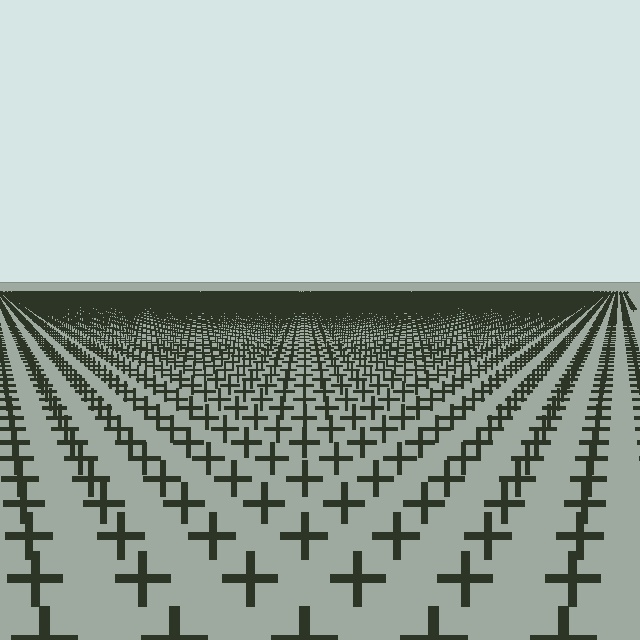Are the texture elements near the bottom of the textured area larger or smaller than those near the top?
Larger. Near the bottom, elements are closer to the viewer and appear at a bigger on-screen size.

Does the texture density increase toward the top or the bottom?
Density increases toward the top.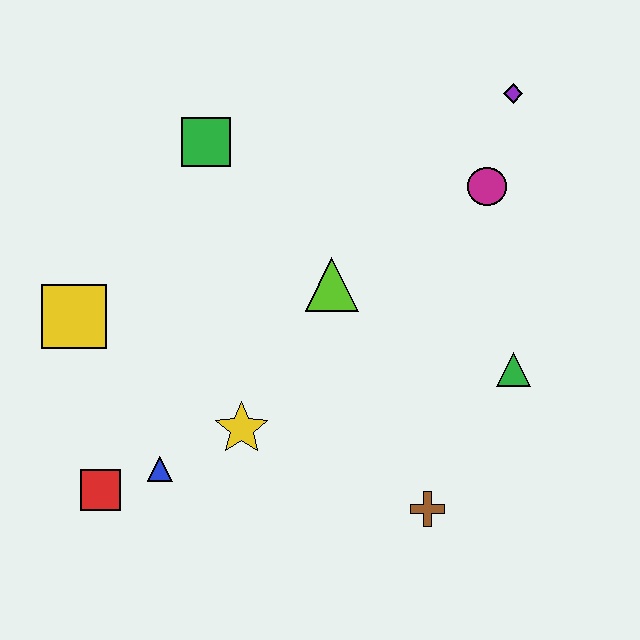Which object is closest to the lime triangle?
The yellow star is closest to the lime triangle.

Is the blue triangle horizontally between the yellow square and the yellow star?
Yes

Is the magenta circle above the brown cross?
Yes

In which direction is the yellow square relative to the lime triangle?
The yellow square is to the left of the lime triangle.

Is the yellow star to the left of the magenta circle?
Yes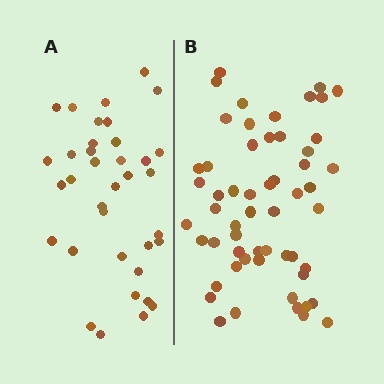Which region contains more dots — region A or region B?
Region B (the right region) has more dots.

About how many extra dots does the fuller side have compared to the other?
Region B has approximately 20 more dots than region A.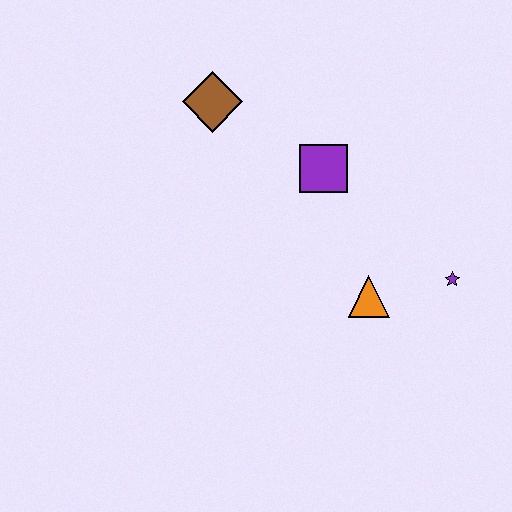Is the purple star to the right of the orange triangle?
Yes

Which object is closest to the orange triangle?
The purple star is closest to the orange triangle.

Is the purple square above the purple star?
Yes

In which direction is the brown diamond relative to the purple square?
The brown diamond is to the left of the purple square.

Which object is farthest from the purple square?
The purple star is farthest from the purple square.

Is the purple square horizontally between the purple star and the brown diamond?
Yes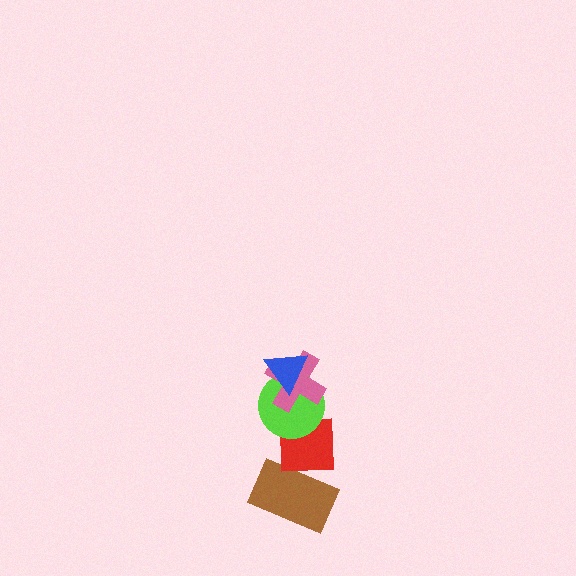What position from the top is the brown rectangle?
The brown rectangle is 5th from the top.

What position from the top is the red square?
The red square is 4th from the top.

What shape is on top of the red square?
The lime circle is on top of the red square.